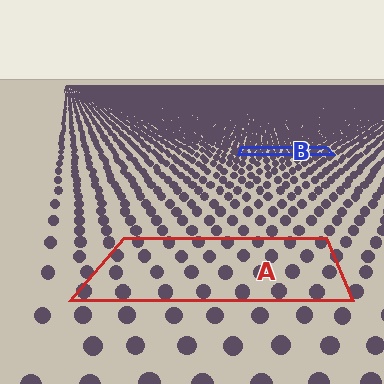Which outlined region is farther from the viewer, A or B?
Region B is farther from the viewer — the texture elements inside it appear smaller and more densely packed.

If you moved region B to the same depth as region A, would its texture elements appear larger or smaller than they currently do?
They would appear larger. At a closer depth, the same texture elements are projected at a bigger on-screen size.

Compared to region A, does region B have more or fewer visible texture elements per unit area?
Region B has more texture elements per unit area — they are packed more densely because it is farther away.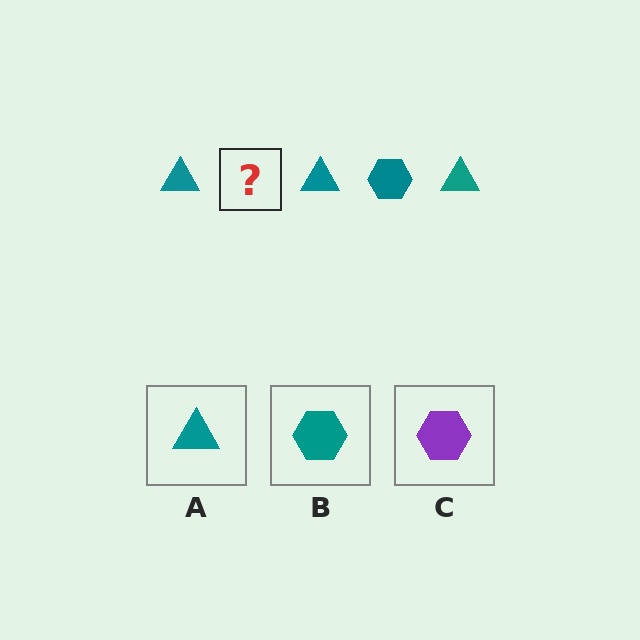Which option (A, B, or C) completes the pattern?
B.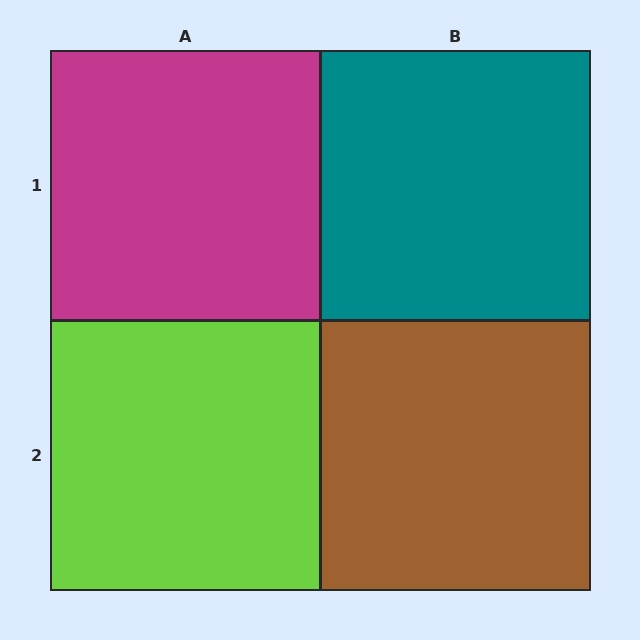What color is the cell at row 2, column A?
Lime.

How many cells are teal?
1 cell is teal.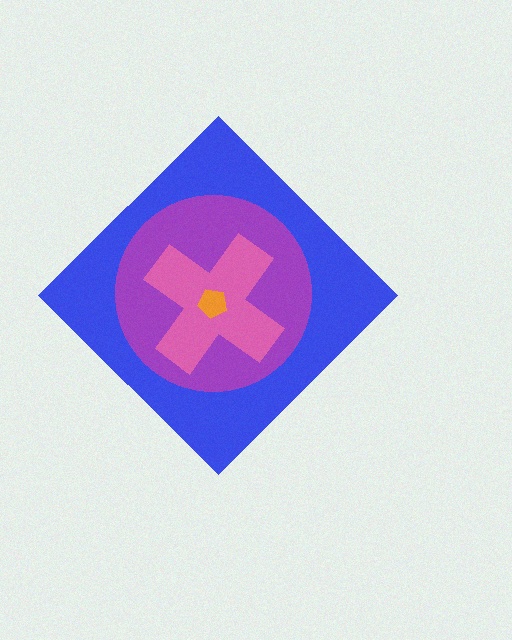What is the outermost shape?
The blue diamond.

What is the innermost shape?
The orange pentagon.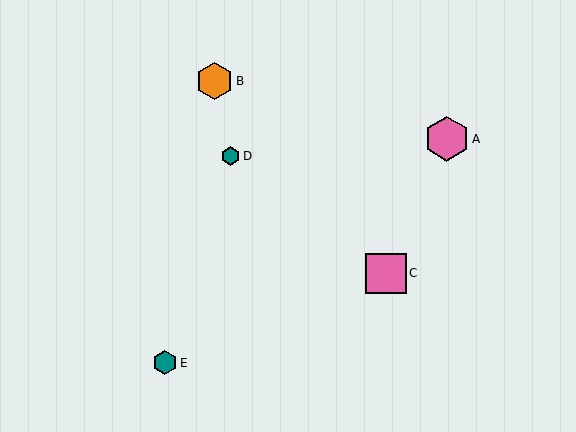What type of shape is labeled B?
Shape B is an orange hexagon.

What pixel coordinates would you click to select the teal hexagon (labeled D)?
Click at (230, 156) to select the teal hexagon D.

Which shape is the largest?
The pink hexagon (labeled A) is the largest.